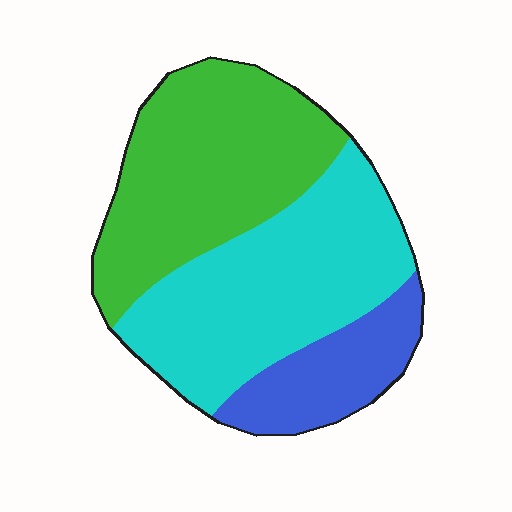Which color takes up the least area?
Blue, at roughly 15%.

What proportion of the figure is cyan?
Cyan takes up about two fifths (2/5) of the figure.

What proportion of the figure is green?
Green takes up between a quarter and a half of the figure.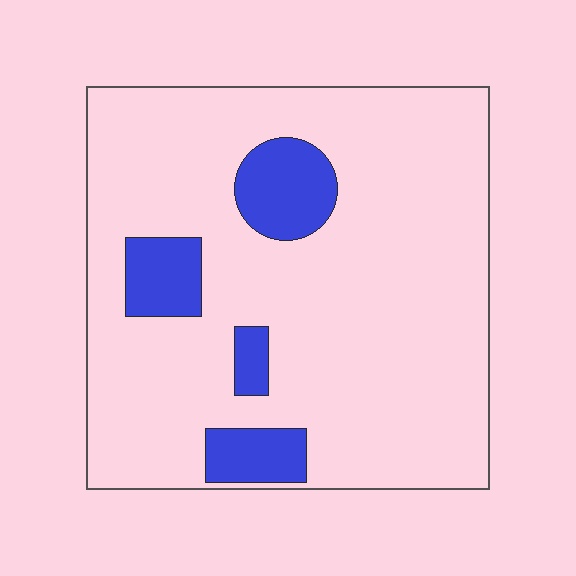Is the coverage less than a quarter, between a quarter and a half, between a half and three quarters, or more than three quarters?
Less than a quarter.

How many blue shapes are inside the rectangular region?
4.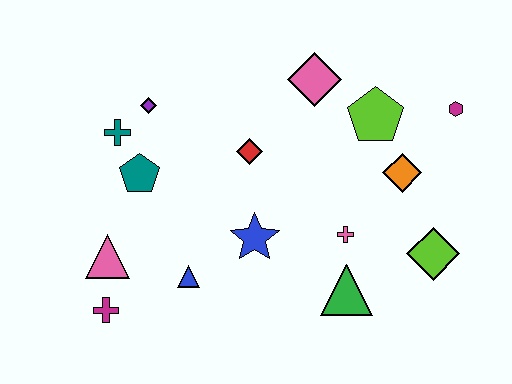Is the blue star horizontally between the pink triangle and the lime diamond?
Yes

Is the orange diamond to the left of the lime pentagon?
No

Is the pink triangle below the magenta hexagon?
Yes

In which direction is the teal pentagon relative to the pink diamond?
The teal pentagon is to the left of the pink diamond.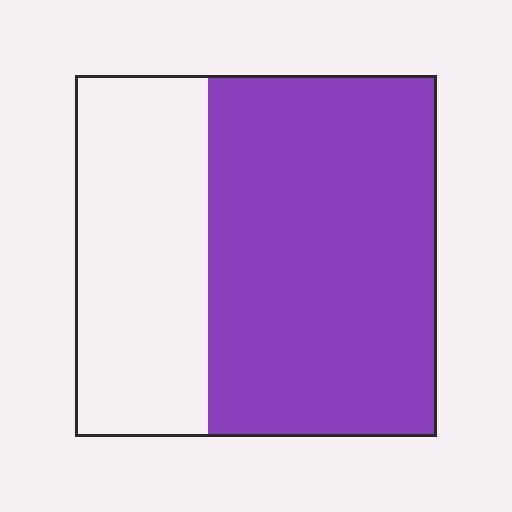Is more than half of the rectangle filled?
Yes.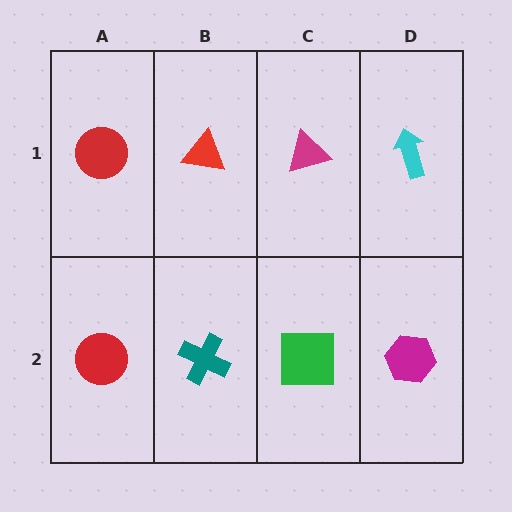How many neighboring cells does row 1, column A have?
2.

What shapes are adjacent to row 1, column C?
A green square (row 2, column C), a red triangle (row 1, column B), a cyan arrow (row 1, column D).